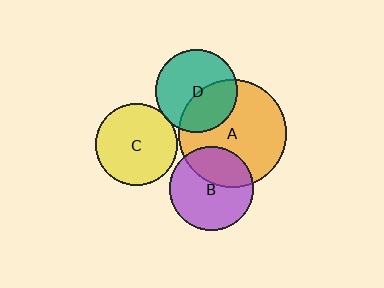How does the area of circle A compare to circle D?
Approximately 1.7 times.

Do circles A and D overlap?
Yes.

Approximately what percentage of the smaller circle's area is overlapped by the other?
Approximately 40%.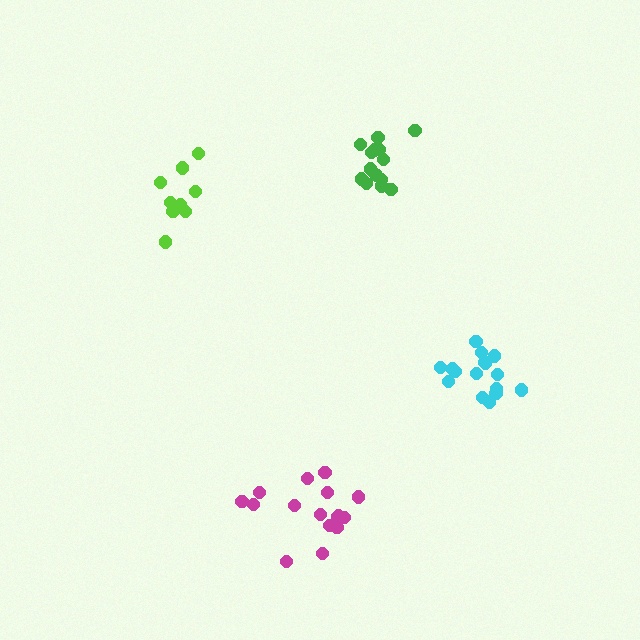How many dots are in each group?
Group 1: 14 dots, Group 2: 16 dots, Group 3: 10 dots, Group 4: 16 dots (56 total).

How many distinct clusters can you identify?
There are 4 distinct clusters.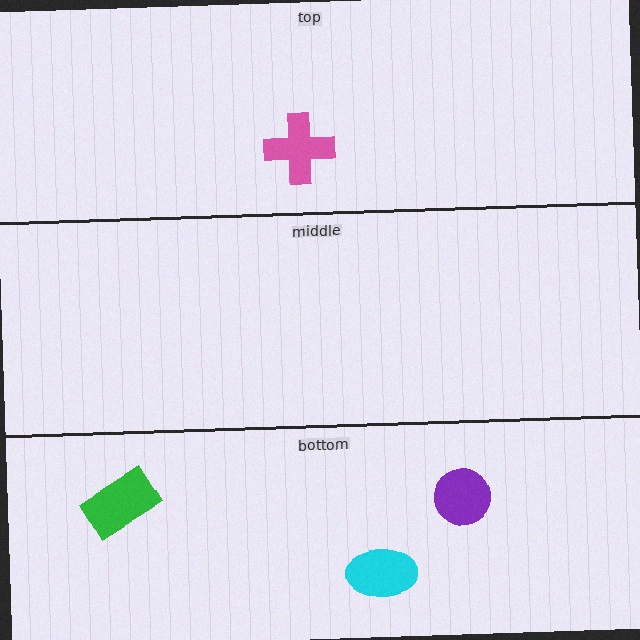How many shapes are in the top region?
1.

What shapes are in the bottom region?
The green rectangle, the purple circle, the cyan ellipse.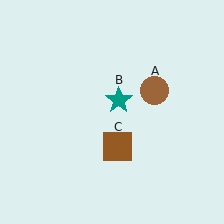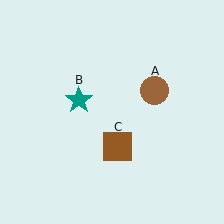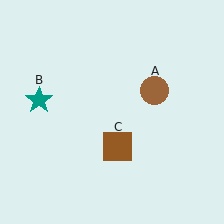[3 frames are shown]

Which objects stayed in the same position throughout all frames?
Brown circle (object A) and brown square (object C) remained stationary.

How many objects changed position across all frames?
1 object changed position: teal star (object B).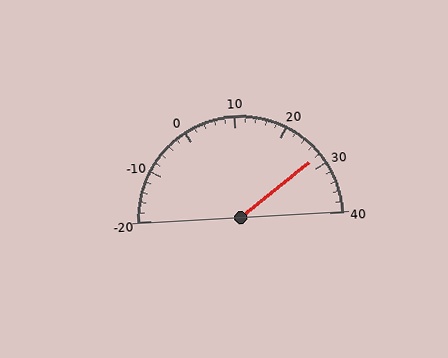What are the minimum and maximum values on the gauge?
The gauge ranges from -20 to 40.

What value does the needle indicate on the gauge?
The needle indicates approximately 28.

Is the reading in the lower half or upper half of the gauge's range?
The reading is in the upper half of the range (-20 to 40).